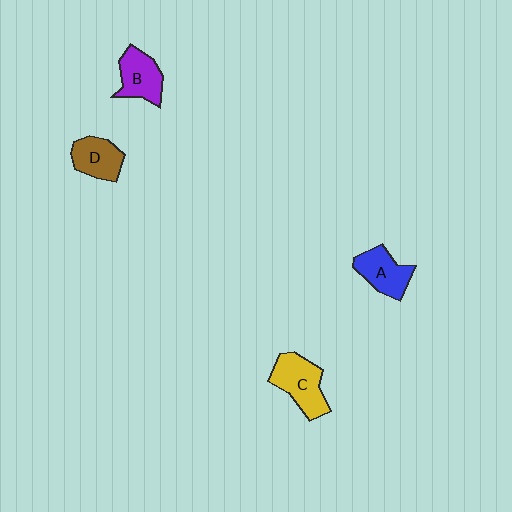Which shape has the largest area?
Shape C (yellow).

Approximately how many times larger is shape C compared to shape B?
Approximately 1.2 times.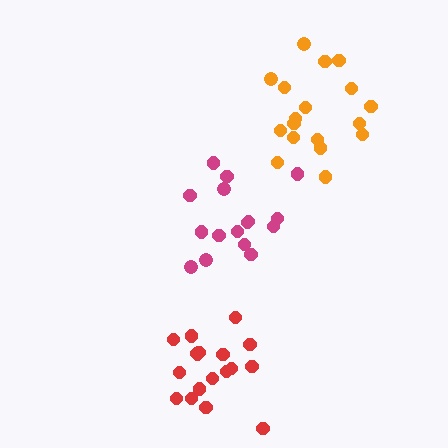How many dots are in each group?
Group 1: 18 dots, Group 2: 16 dots, Group 3: 18 dots (52 total).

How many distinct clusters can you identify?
There are 3 distinct clusters.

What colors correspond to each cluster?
The clusters are colored: red, magenta, orange.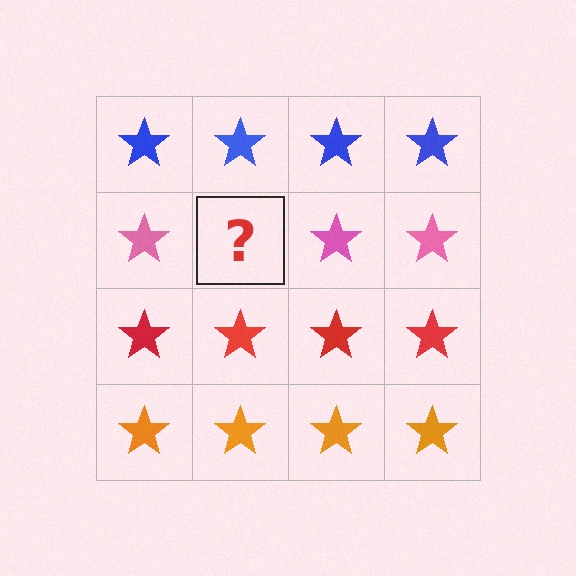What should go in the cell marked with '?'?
The missing cell should contain a pink star.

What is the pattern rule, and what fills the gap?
The rule is that each row has a consistent color. The gap should be filled with a pink star.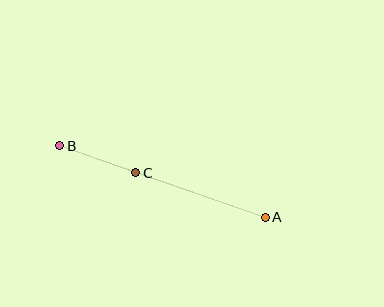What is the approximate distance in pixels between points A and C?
The distance between A and C is approximately 137 pixels.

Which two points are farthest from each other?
Points A and B are farthest from each other.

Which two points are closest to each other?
Points B and C are closest to each other.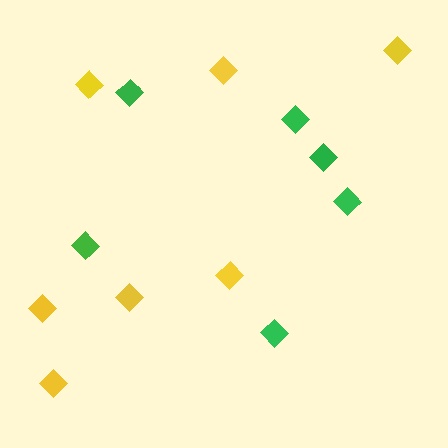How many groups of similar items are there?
There are 2 groups: one group of green diamonds (6) and one group of yellow diamonds (7).